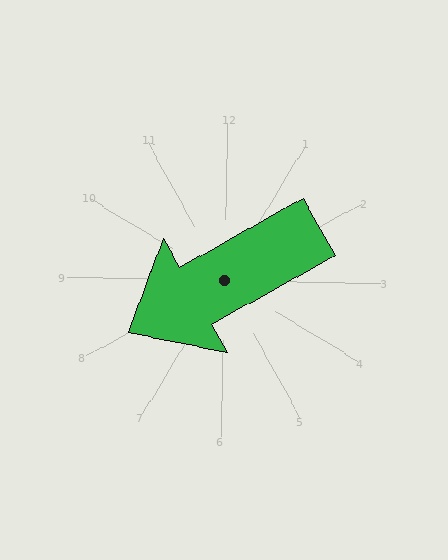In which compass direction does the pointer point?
Southwest.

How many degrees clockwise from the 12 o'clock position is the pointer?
Approximately 240 degrees.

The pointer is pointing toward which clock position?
Roughly 8 o'clock.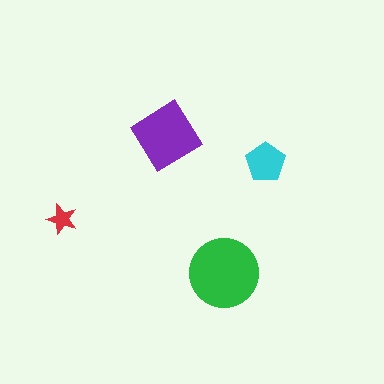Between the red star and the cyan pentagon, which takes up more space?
The cyan pentagon.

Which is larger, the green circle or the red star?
The green circle.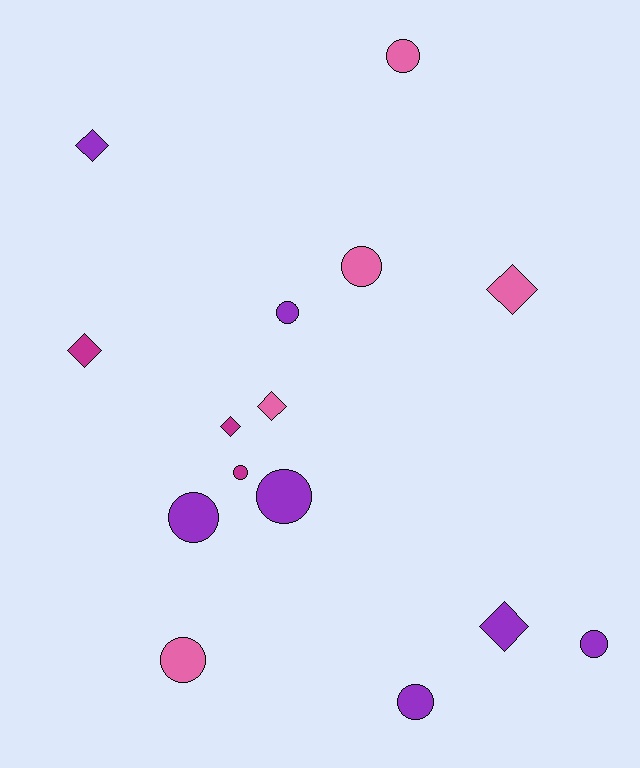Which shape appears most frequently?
Circle, with 9 objects.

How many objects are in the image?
There are 15 objects.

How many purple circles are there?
There are 5 purple circles.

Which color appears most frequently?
Purple, with 7 objects.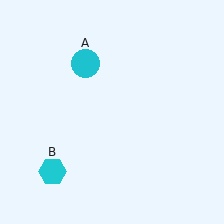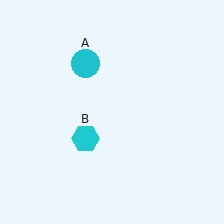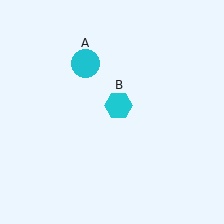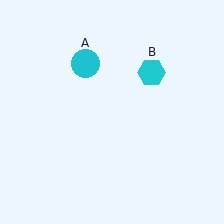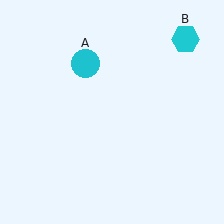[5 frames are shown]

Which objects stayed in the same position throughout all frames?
Cyan circle (object A) remained stationary.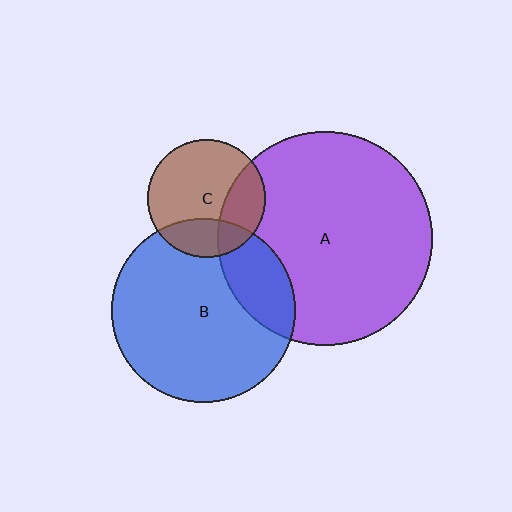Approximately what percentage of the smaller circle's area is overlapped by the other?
Approximately 25%.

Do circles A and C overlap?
Yes.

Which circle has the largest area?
Circle A (purple).